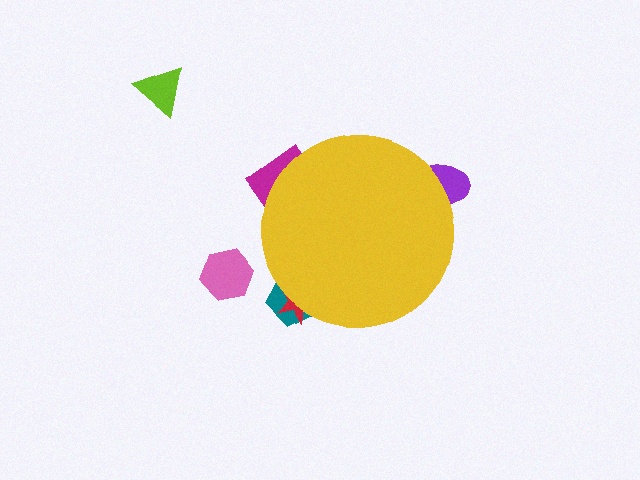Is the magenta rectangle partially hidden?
Yes, the magenta rectangle is partially hidden behind the yellow circle.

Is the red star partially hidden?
Yes, the red star is partially hidden behind the yellow circle.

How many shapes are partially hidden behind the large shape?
4 shapes are partially hidden.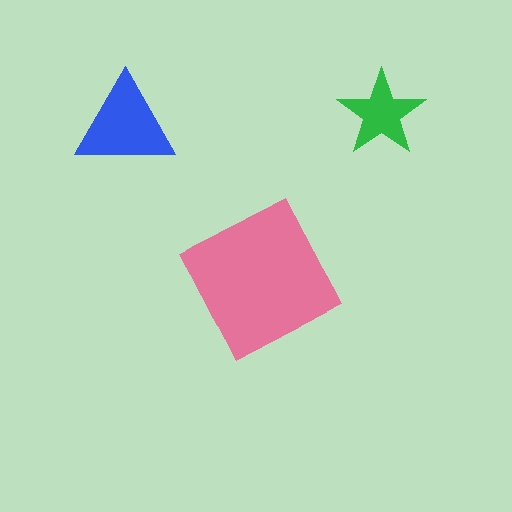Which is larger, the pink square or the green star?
The pink square.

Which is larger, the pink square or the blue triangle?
The pink square.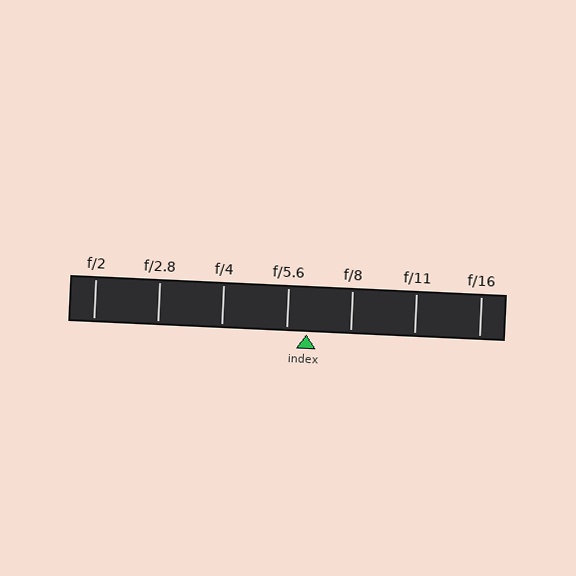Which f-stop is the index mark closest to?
The index mark is closest to f/5.6.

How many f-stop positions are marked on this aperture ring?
There are 7 f-stop positions marked.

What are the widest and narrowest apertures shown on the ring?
The widest aperture shown is f/2 and the narrowest is f/16.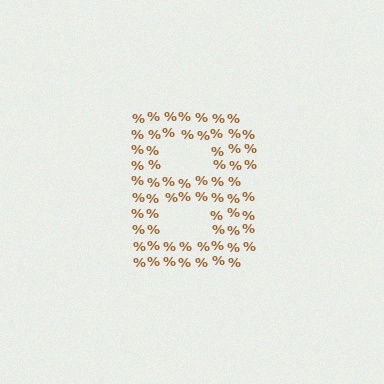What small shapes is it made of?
It is made of small percent signs.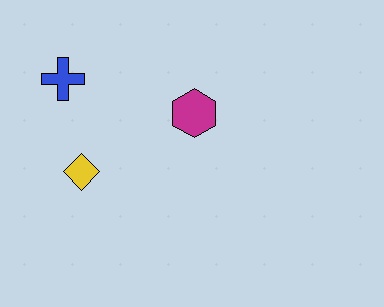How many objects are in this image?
There are 3 objects.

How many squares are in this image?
There are no squares.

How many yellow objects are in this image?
There is 1 yellow object.